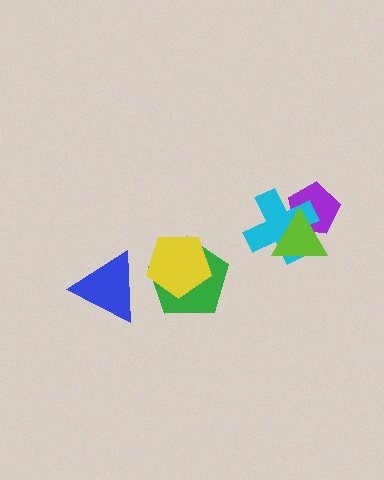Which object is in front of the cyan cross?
The lime triangle is in front of the cyan cross.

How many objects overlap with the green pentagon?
1 object overlaps with the green pentagon.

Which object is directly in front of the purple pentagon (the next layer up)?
The cyan cross is directly in front of the purple pentagon.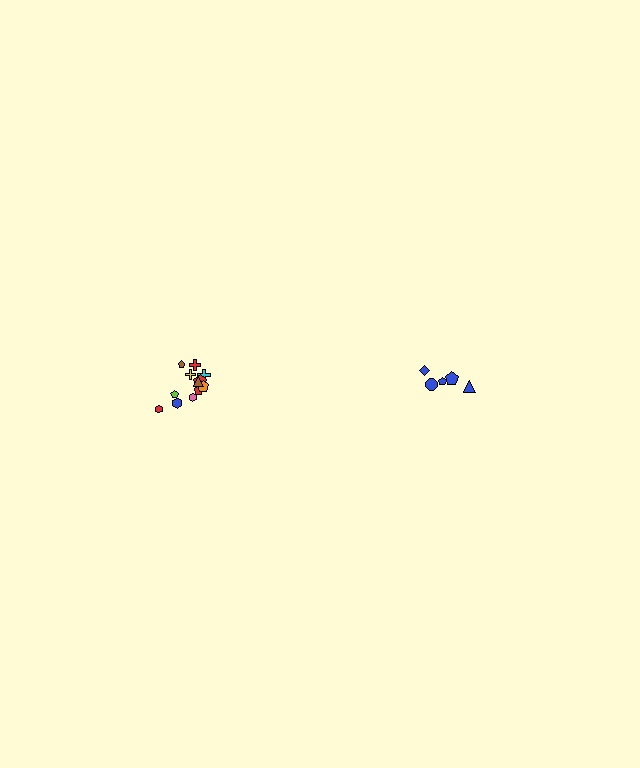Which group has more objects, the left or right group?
The left group.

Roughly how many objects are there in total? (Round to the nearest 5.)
Roughly 15 objects in total.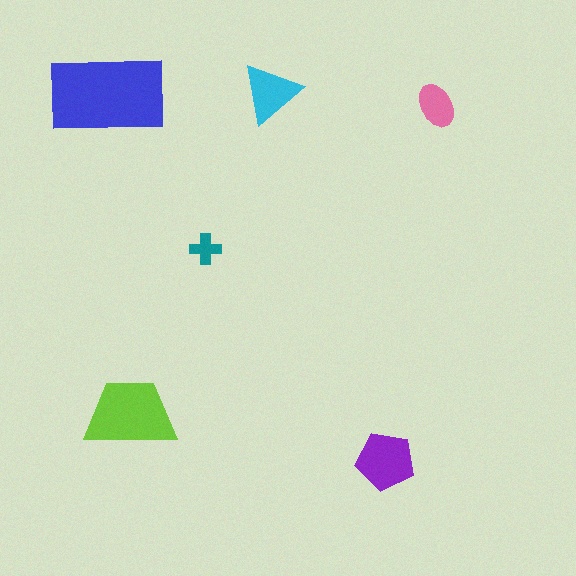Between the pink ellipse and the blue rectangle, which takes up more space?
The blue rectangle.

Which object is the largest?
The blue rectangle.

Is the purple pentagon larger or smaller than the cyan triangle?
Larger.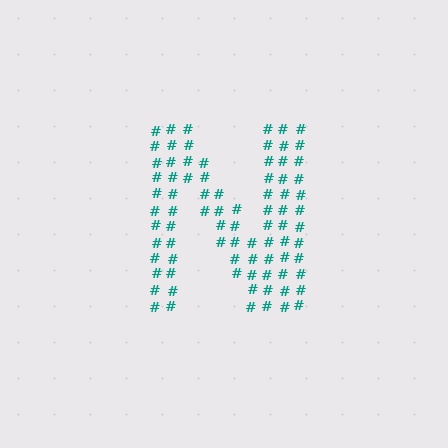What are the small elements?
The small elements are hash symbols.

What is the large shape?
The large shape is the letter N.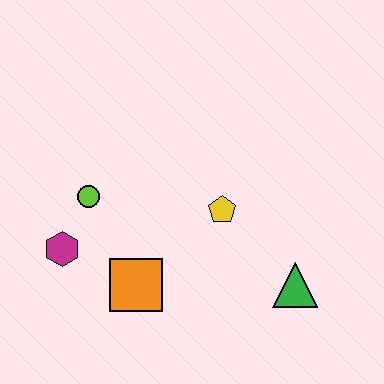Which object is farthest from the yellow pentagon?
The magenta hexagon is farthest from the yellow pentagon.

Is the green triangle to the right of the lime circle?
Yes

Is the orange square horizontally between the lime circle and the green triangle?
Yes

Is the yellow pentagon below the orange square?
No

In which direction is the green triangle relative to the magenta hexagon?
The green triangle is to the right of the magenta hexagon.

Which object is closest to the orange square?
The magenta hexagon is closest to the orange square.